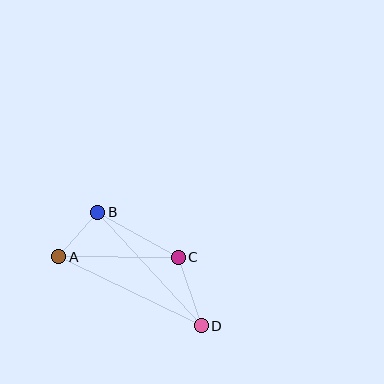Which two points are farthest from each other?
Points A and D are farthest from each other.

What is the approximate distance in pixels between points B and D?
The distance between B and D is approximately 154 pixels.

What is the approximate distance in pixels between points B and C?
The distance between B and C is approximately 92 pixels.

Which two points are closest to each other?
Points A and B are closest to each other.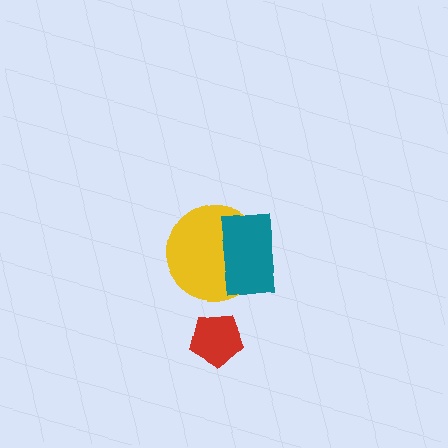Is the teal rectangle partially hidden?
No, no other shape covers it.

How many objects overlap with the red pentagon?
0 objects overlap with the red pentagon.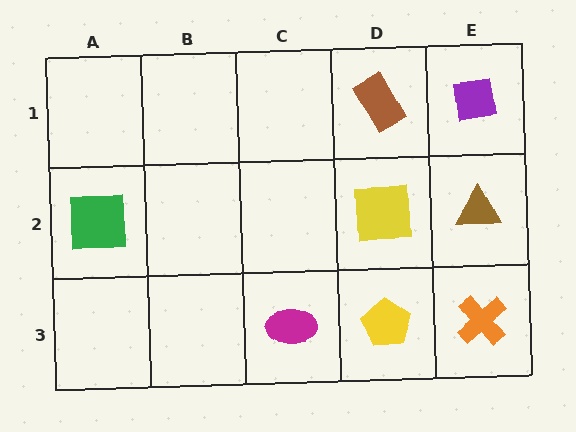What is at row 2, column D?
A yellow square.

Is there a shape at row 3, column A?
No, that cell is empty.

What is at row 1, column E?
A purple square.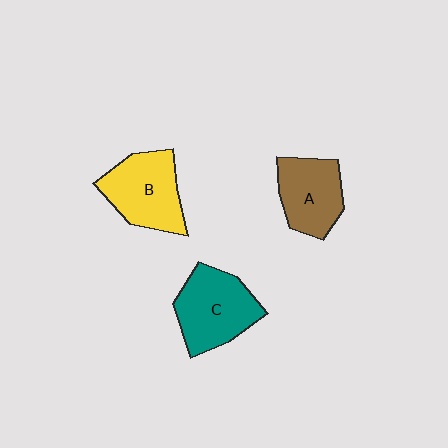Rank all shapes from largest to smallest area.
From largest to smallest: C (teal), B (yellow), A (brown).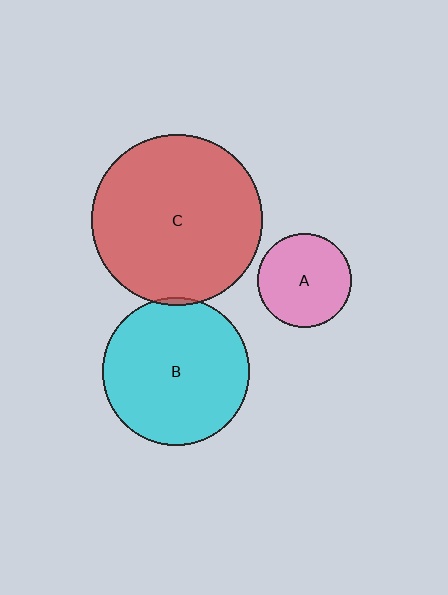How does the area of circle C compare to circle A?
Approximately 3.3 times.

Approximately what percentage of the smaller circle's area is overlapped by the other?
Approximately 5%.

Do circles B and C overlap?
Yes.